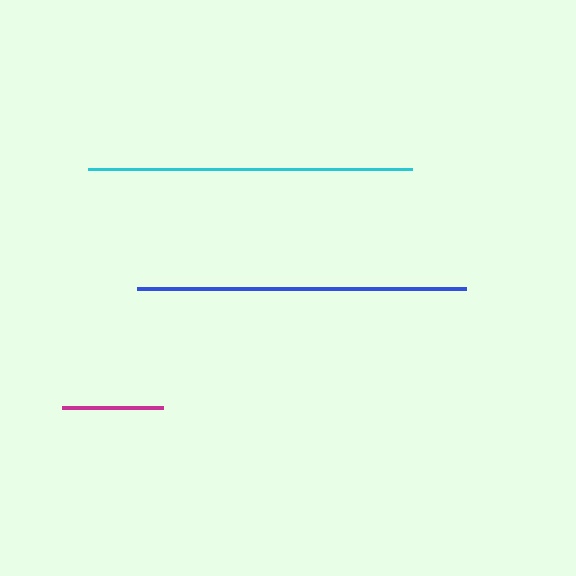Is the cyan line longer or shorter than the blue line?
The blue line is longer than the cyan line.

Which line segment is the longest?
The blue line is the longest at approximately 330 pixels.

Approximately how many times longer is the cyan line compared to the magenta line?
The cyan line is approximately 3.2 times the length of the magenta line.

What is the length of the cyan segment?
The cyan segment is approximately 324 pixels long.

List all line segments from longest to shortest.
From longest to shortest: blue, cyan, magenta.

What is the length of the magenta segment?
The magenta segment is approximately 100 pixels long.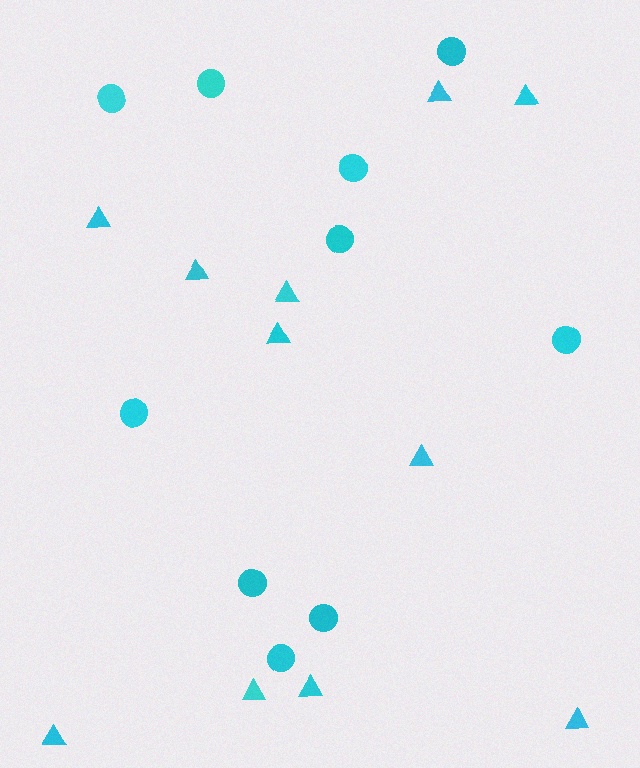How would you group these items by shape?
There are 2 groups: one group of circles (10) and one group of triangles (11).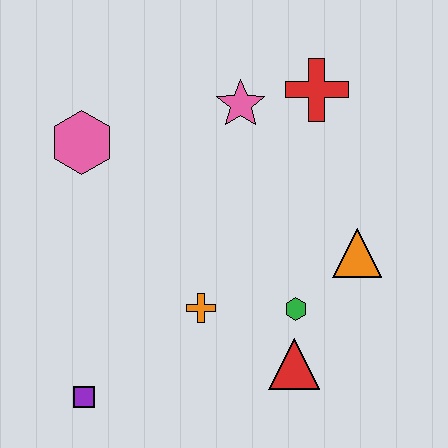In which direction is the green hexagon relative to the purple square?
The green hexagon is to the right of the purple square.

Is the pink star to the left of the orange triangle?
Yes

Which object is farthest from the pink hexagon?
The red triangle is farthest from the pink hexagon.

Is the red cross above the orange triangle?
Yes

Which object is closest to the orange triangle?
The green hexagon is closest to the orange triangle.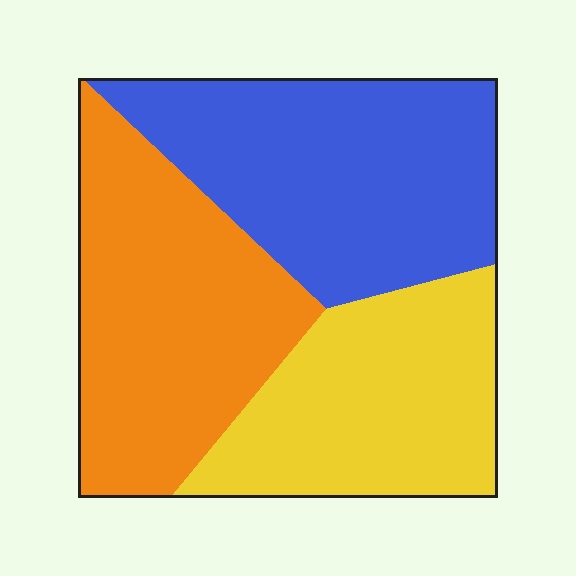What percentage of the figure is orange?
Orange covers around 35% of the figure.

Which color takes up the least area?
Yellow, at roughly 30%.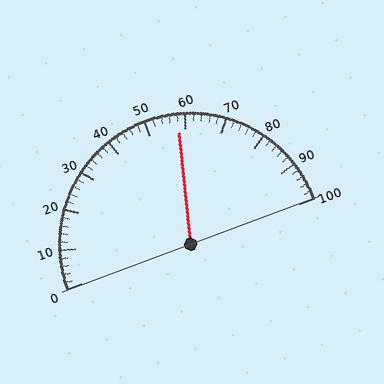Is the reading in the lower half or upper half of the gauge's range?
The reading is in the upper half of the range (0 to 100).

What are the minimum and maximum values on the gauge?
The gauge ranges from 0 to 100.